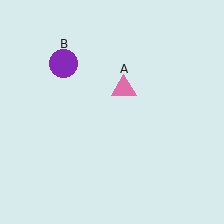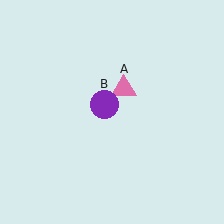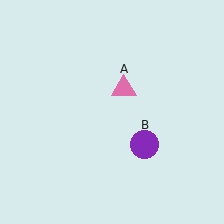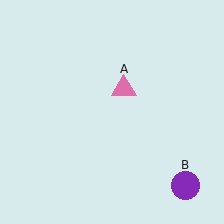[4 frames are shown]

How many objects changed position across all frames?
1 object changed position: purple circle (object B).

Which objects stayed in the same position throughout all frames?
Pink triangle (object A) remained stationary.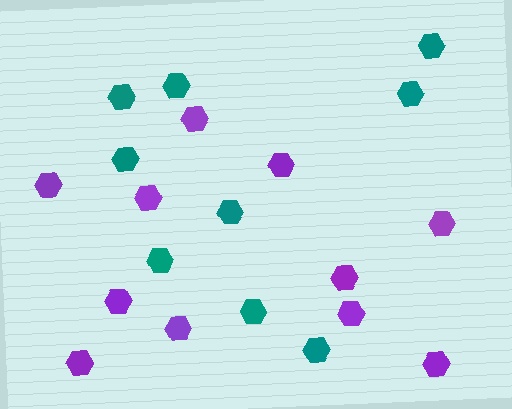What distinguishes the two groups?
There are 2 groups: one group of teal hexagons (9) and one group of purple hexagons (11).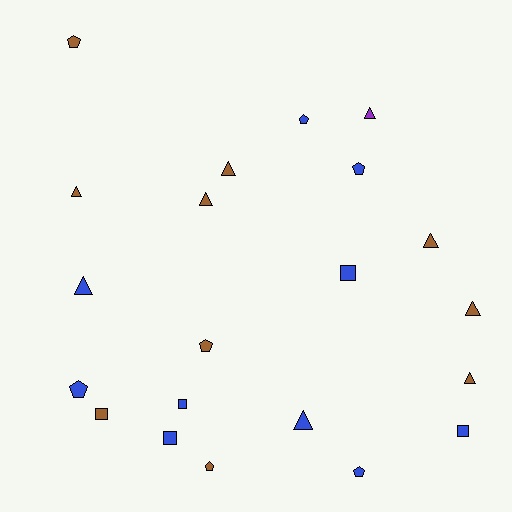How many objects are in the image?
There are 21 objects.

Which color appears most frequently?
Brown, with 10 objects.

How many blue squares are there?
There are 4 blue squares.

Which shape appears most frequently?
Triangle, with 9 objects.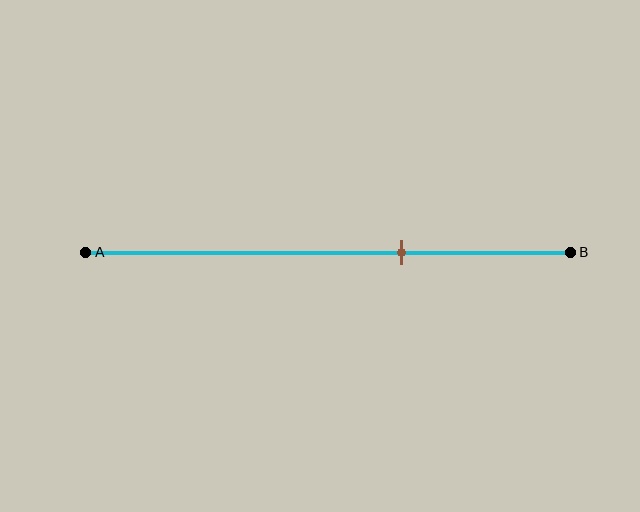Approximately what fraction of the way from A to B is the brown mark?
The brown mark is approximately 65% of the way from A to B.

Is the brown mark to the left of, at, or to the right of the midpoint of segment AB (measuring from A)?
The brown mark is to the right of the midpoint of segment AB.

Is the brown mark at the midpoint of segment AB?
No, the mark is at about 65% from A, not at the 50% midpoint.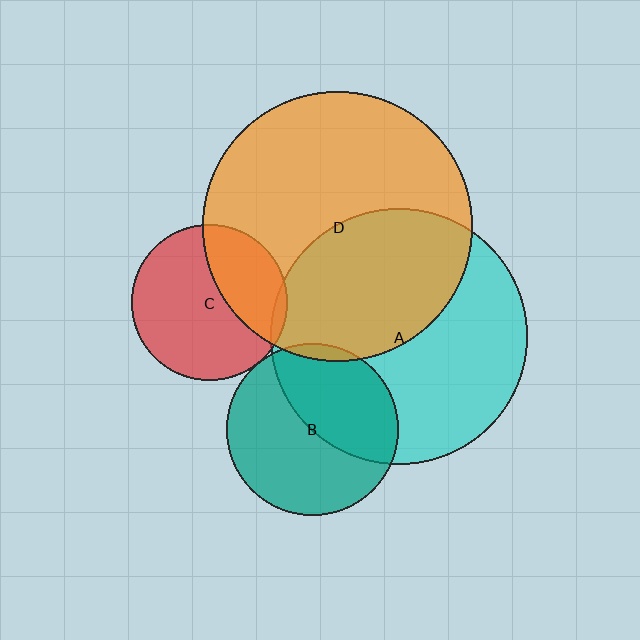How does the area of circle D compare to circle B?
Approximately 2.5 times.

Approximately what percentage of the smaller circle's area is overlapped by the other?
Approximately 5%.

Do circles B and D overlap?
Yes.